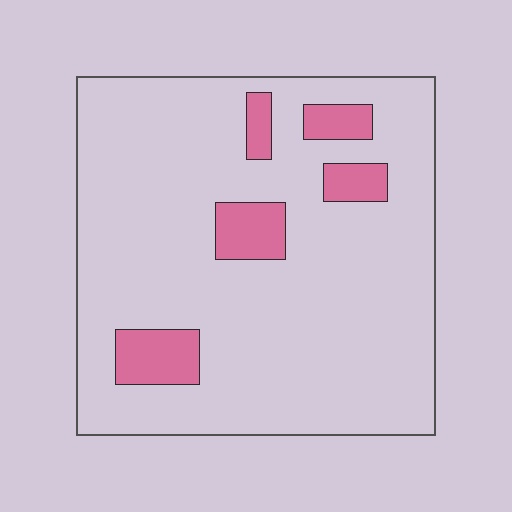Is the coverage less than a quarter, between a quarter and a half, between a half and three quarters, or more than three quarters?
Less than a quarter.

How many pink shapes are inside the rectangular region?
5.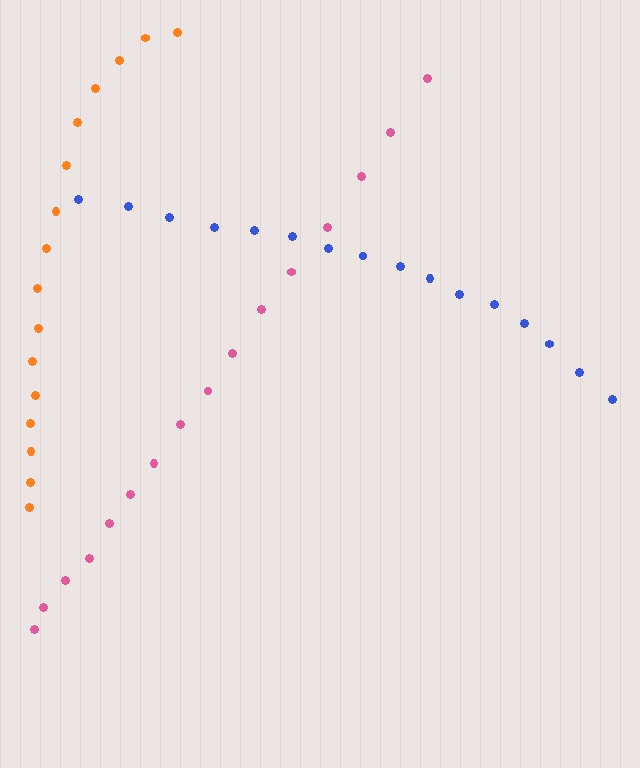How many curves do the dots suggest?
There are 3 distinct paths.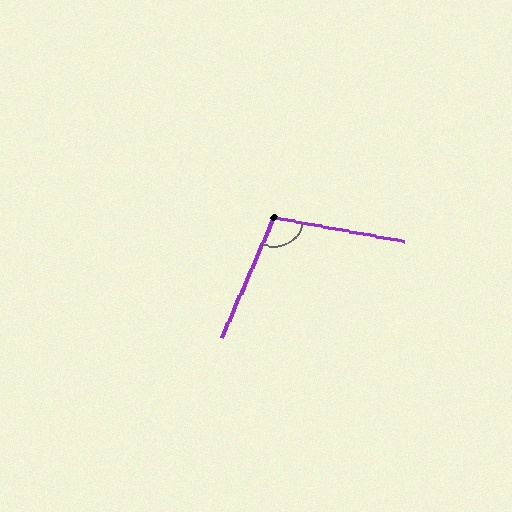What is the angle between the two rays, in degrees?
Approximately 104 degrees.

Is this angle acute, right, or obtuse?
It is obtuse.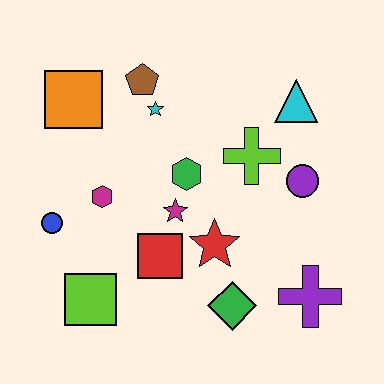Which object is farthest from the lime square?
The cyan triangle is farthest from the lime square.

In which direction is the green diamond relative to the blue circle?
The green diamond is to the right of the blue circle.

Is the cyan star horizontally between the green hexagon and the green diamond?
No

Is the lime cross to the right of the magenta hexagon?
Yes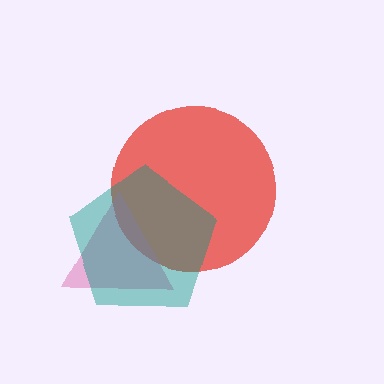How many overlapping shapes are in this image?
There are 3 overlapping shapes in the image.